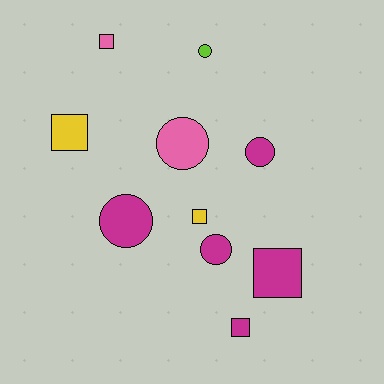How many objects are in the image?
There are 10 objects.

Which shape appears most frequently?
Circle, with 5 objects.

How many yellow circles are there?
There are no yellow circles.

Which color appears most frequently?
Magenta, with 5 objects.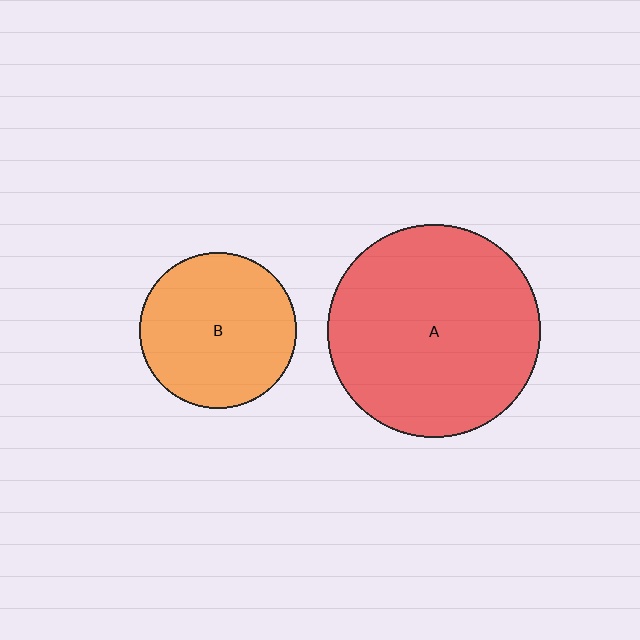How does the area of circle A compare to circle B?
Approximately 1.9 times.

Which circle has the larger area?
Circle A (red).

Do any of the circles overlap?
No, none of the circles overlap.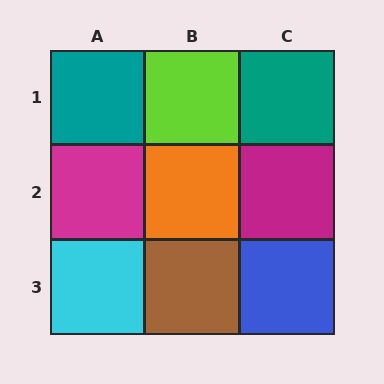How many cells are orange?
1 cell is orange.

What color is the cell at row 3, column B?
Brown.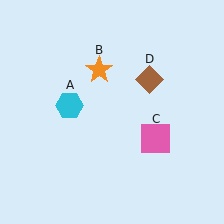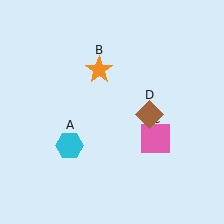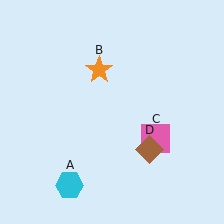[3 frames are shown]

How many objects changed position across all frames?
2 objects changed position: cyan hexagon (object A), brown diamond (object D).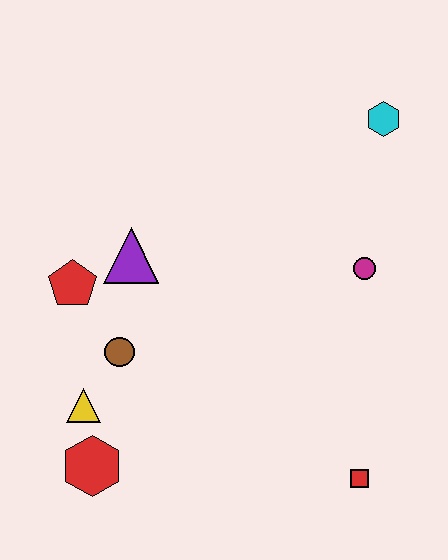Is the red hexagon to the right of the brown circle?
No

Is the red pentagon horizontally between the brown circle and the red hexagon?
No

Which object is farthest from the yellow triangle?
The cyan hexagon is farthest from the yellow triangle.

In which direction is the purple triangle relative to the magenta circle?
The purple triangle is to the left of the magenta circle.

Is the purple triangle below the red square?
No